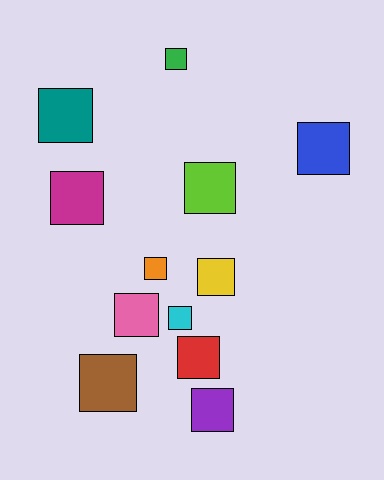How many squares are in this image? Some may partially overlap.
There are 12 squares.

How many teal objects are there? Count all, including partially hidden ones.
There is 1 teal object.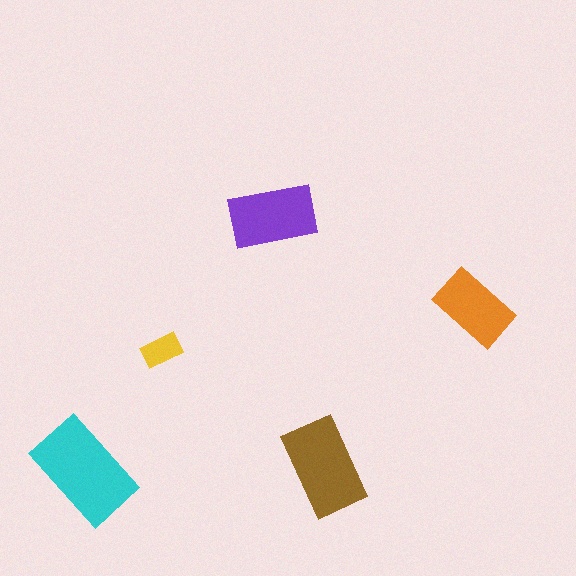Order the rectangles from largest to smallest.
the cyan one, the brown one, the purple one, the orange one, the yellow one.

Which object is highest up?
The purple rectangle is topmost.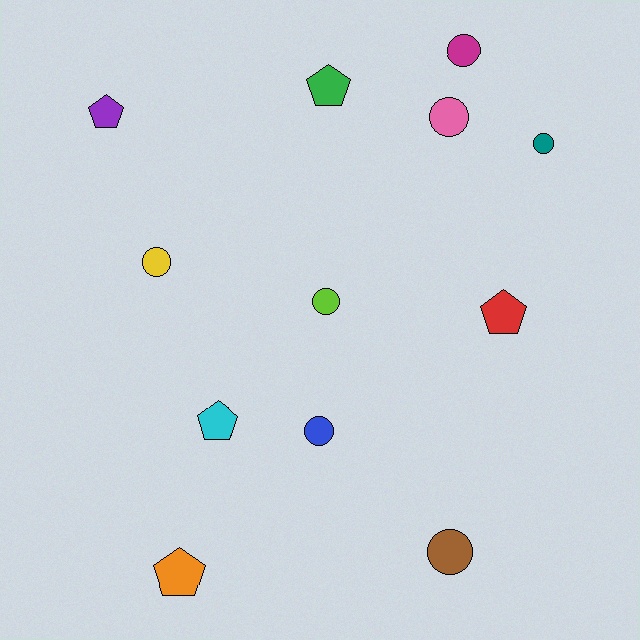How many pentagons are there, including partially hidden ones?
There are 5 pentagons.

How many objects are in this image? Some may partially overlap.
There are 12 objects.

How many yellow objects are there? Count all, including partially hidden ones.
There is 1 yellow object.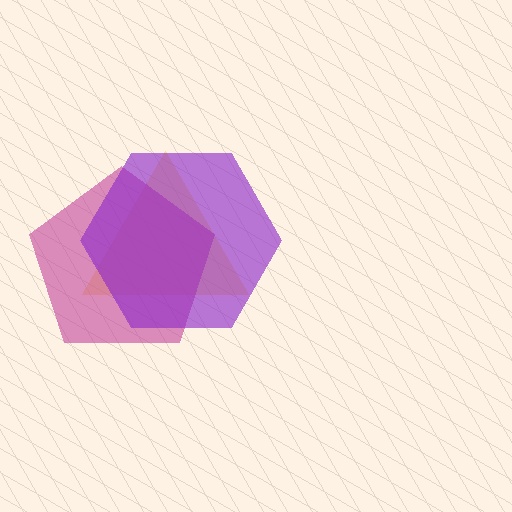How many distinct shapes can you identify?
There are 3 distinct shapes: a yellow triangle, a magenta pentagon, a purple hexagon.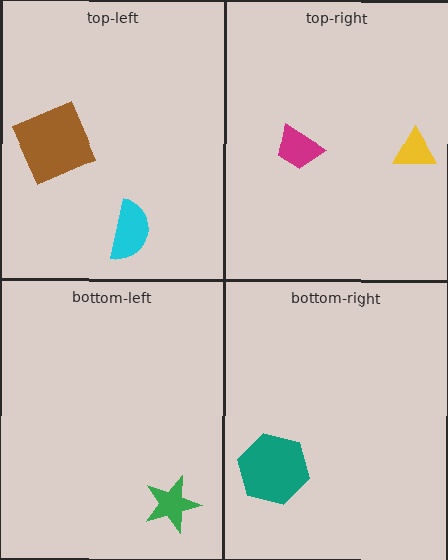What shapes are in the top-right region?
The magenta trapezoid, the yellow triangle.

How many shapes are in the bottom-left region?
1.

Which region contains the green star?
The bottom-left region.